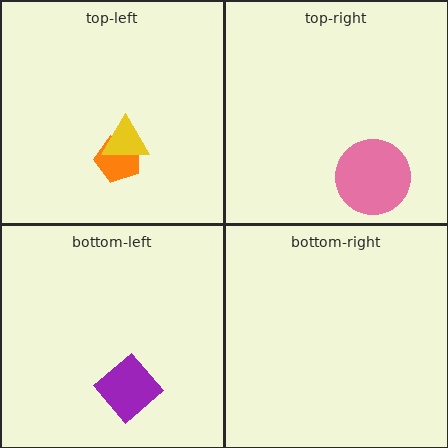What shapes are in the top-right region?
The pink circle.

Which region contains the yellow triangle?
The top-left region.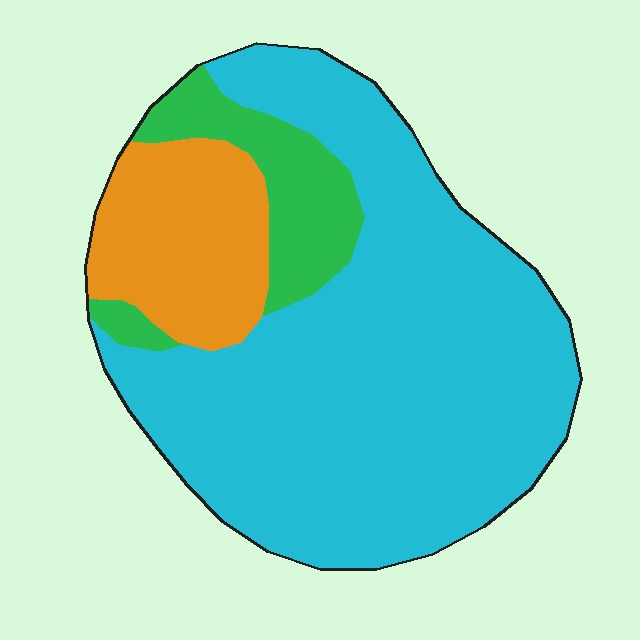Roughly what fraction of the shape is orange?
Orange covers about 15% of the shape.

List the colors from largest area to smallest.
From largest to smallest: cyan, orange, green.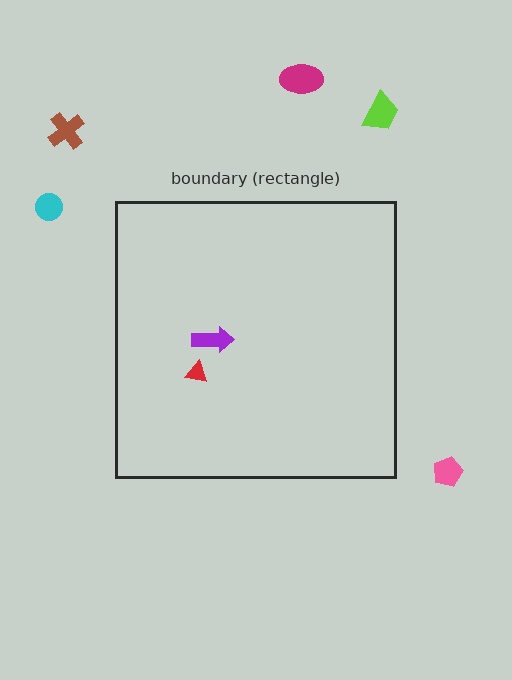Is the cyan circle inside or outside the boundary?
Outside.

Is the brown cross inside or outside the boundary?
Outside.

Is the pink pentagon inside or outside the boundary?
Outside.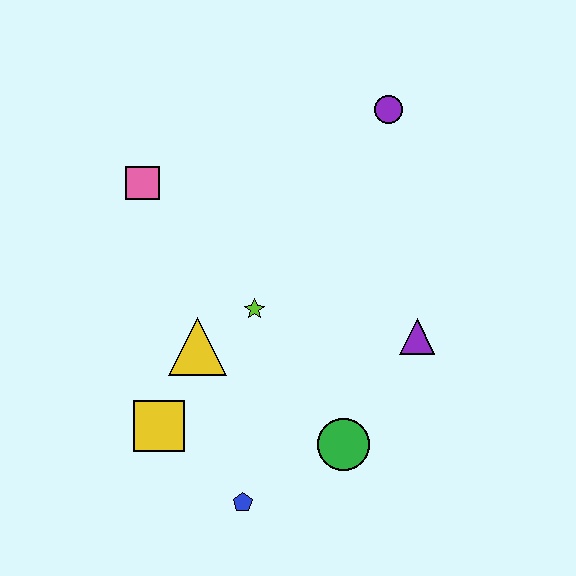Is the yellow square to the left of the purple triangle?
Yes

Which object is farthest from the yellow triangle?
The purple circle is farthest from the yellow triangle.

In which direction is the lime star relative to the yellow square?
The lime star is above the yellow square.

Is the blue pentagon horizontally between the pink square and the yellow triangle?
No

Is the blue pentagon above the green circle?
No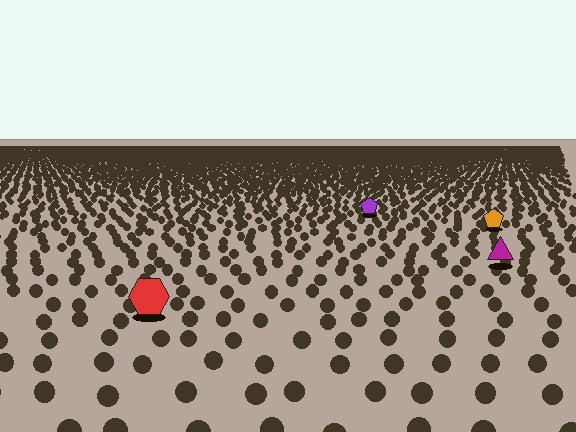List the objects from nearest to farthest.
From nearest to farthest: the red hexagon, the magenta triangle, the orange pentagon, the purple pentagon.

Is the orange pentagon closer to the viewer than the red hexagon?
No. The red hexagon is closer — you can tell from the texture gradient: the ground texture is coarser near it.